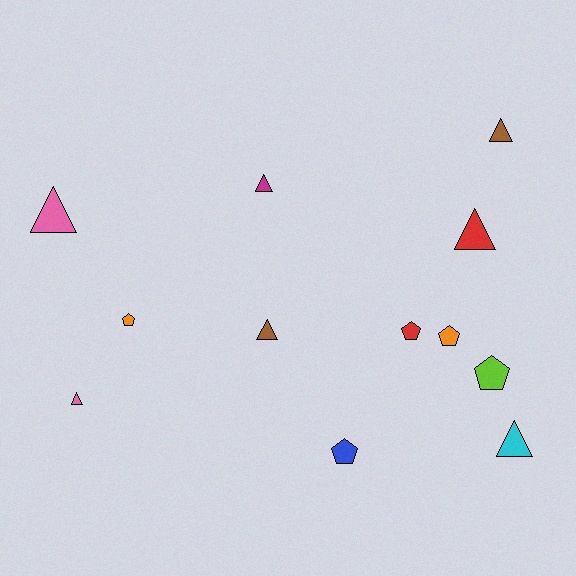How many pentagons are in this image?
There are 5 pentagons.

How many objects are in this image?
There are 12 objects.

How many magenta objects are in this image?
There is 1 magenta object.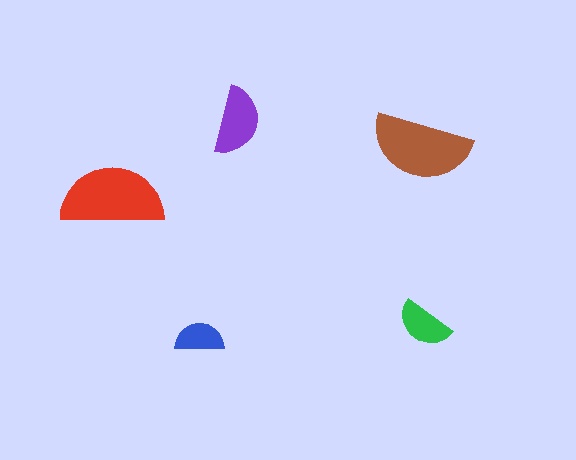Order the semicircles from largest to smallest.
the red one, the brown one, the purple one, the green one, the blue one.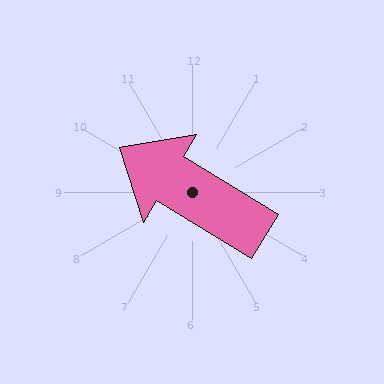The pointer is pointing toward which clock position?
Roughly 10 o'clock.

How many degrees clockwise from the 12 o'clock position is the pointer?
Approximately 302 degrees.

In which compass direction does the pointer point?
Northwest.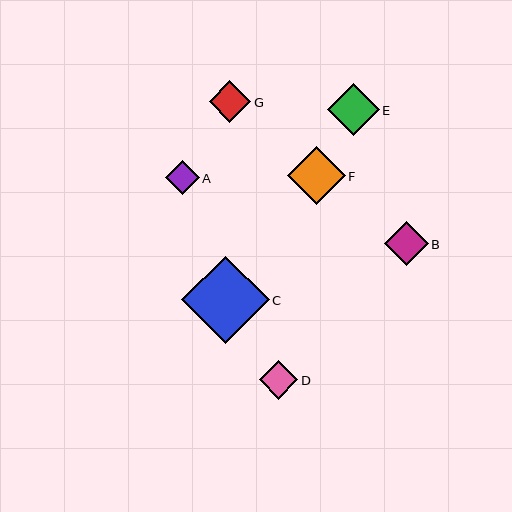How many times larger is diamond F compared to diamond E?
Diamond F is approximately 1.1 times the size of diamond E.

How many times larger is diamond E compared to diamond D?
Diamond E is approximately 1.3 times the size of diamond D.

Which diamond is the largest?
Diamond C is the largest with a size of approximately 88 pixels.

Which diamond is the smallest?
Diamond A is the smallest with a size of approximately 34 pixels.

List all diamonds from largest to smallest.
From largest to smallest: C, F, E, B, G, D, A.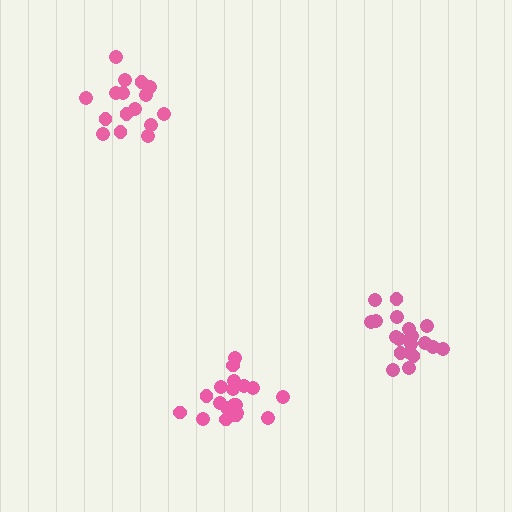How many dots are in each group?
Group 1: 20 dots, Group 2: 19 dots, Group 3: 16 dots (55 total).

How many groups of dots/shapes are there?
There are 3 groups.